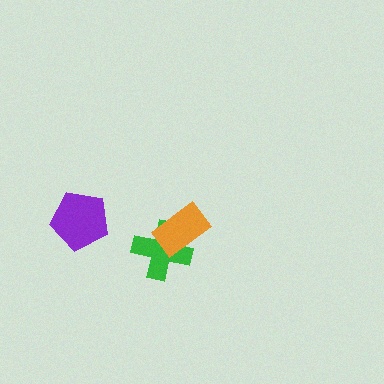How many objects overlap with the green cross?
1 object overlaps with the green cross.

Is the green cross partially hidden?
Yes, it is partially covered by another shape.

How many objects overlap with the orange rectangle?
1 object overlaps with the orange rectangle.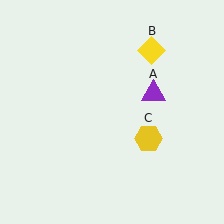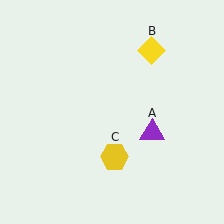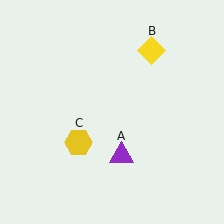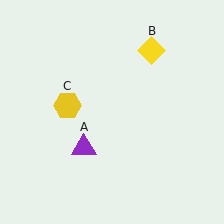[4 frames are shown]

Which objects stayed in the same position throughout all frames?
Yellow diamond (object B) remained stationary.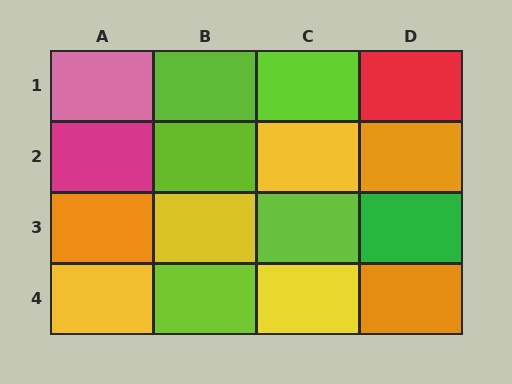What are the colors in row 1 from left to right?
Pink, lime, lime, red.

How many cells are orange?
3 cells are orange.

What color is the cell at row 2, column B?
Lime.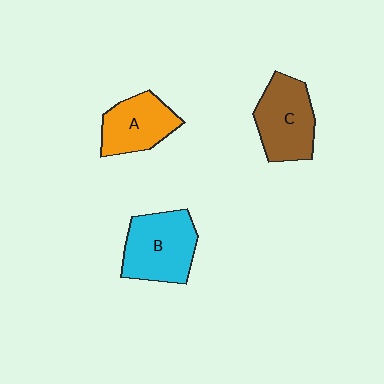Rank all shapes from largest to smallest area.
From largest to smallest: B (cyan), C (brown), A (orange).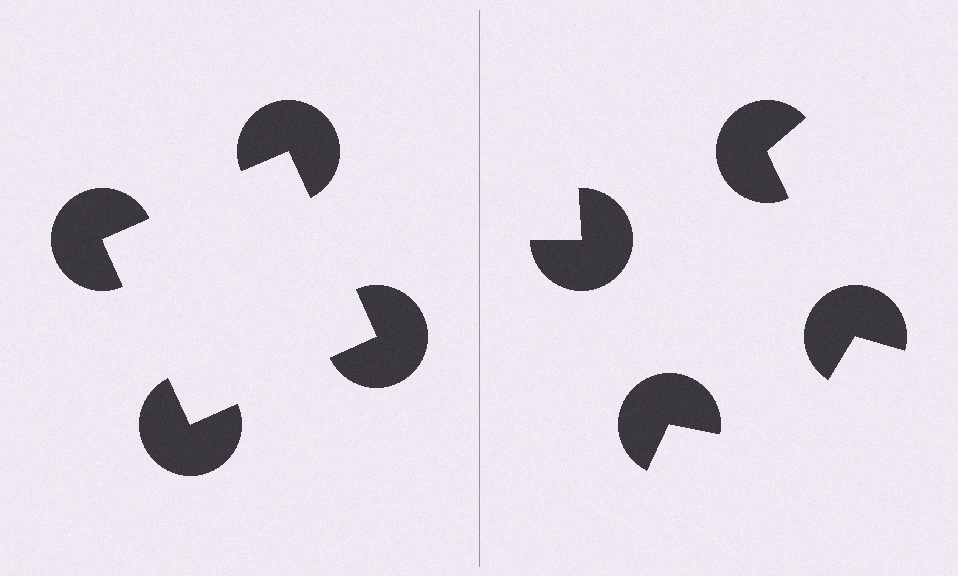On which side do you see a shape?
An illusory square appears on the left side. On the right side the wedge cuts are rotated, so no coherent shape forms.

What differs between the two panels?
The pac-man discs are positioned identically on both sides; only the wedge orientations differ. On the left they align to a square; on the right they are misaligned.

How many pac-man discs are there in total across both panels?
8 — 4 on each side.